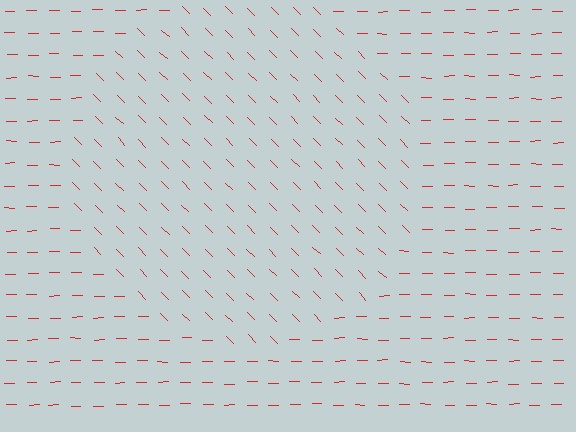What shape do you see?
I see a circle.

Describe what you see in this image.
The image is filled with small red line segments. A circle region in the image has lines oriented differently from the surrounding lines, creating a visible texture boundary.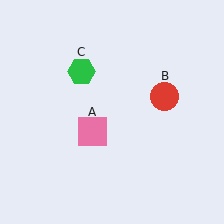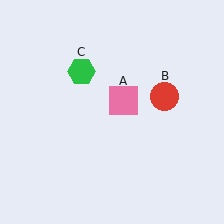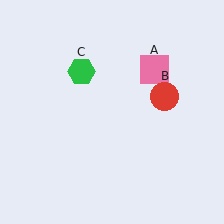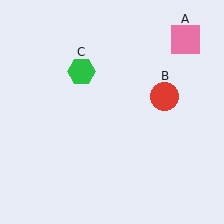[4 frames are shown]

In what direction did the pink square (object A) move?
The pink square (object A) moved up and to the right.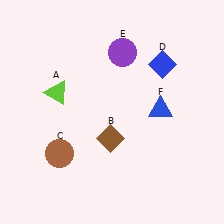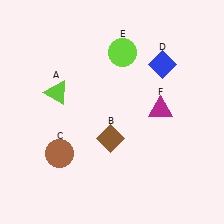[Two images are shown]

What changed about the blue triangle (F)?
In Image 1, F is blue. In Image 2, it changed to magenta.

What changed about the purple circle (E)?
In Image 1, E is purple. In Image 2, it changed to lime.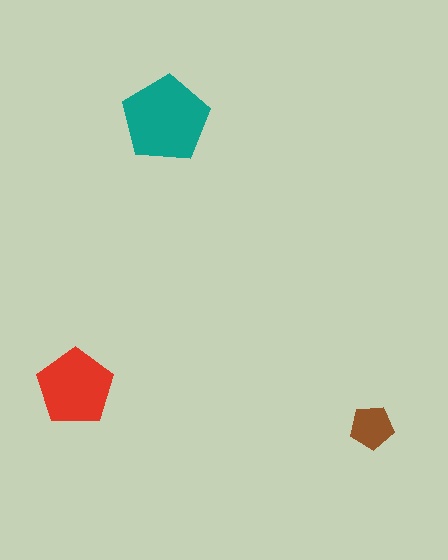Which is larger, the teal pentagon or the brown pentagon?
The teal one.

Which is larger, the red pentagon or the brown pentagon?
The red one.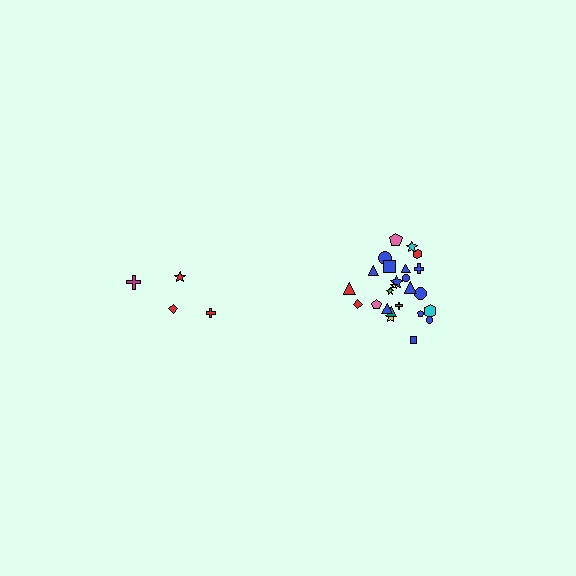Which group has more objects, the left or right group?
The right group.